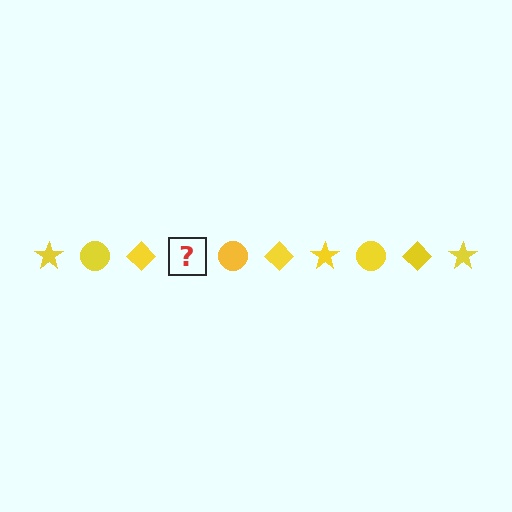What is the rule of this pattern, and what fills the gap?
The rule is that the pattern cycles through star, circle, diamond shapes in yellow. The gap should be filled with a yellow star.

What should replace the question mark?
The question mark should be replaced with a yellow star.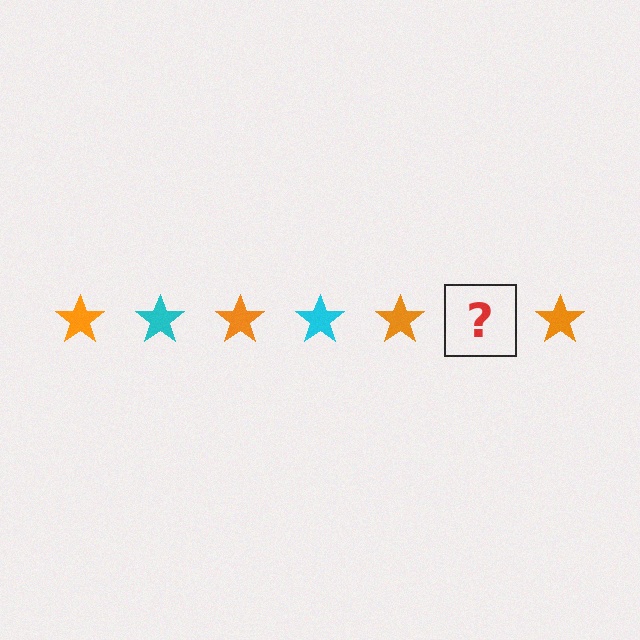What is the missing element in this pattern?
The missing element is a cyan star.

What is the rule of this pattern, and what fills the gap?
The rule is that the pattern cycles through orange, cyan stars. The gap should be filled with a cyan star.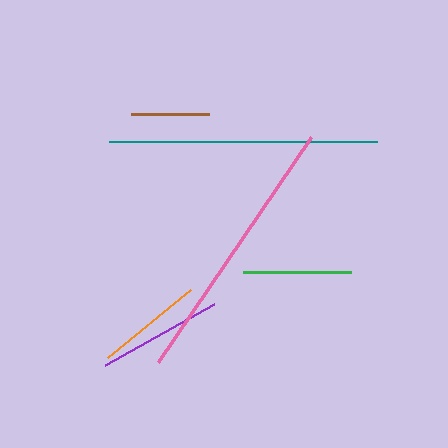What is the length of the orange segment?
The orange segment is approximately 107 pixels long.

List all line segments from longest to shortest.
From longest to shortest: pink, teal, purple, green, orange, brown.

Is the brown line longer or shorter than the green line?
The green line is longer than the brown line.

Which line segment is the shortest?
The brown line is the shortest at approximately 78 pixels.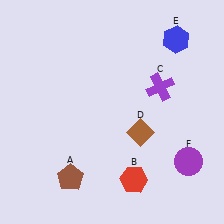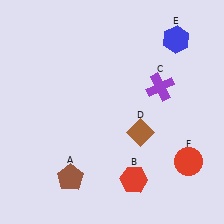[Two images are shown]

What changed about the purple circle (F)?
In Image 1, F is purple. In Image 2, it changed to red.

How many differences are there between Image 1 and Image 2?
There is 1 difference between the two images.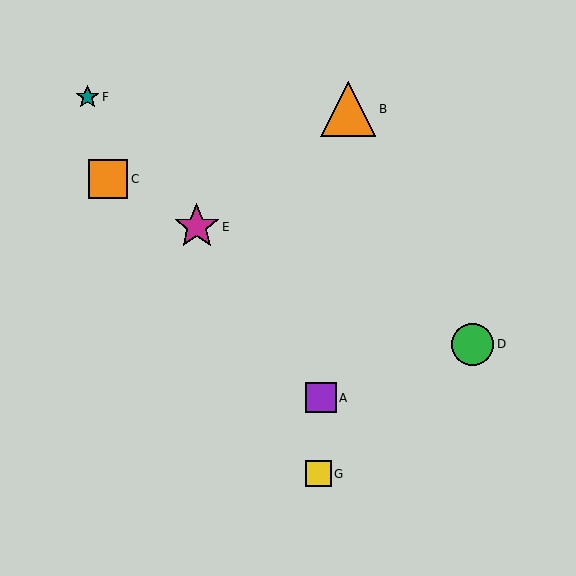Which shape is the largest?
The orange triangle (labeled B) is the largest.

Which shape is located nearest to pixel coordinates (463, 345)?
The green circle (labeled D) at (473, 344) is nearest to that location.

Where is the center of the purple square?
The center of the purple square is at (321, 398).